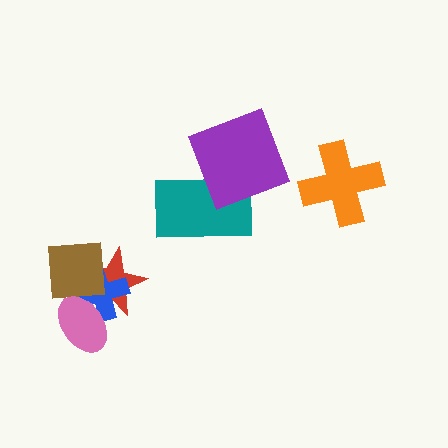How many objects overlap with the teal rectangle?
1 object overlaps with the teal rectangle.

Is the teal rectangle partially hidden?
Yes, it is partially covered by another shape.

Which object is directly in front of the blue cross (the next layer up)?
The brown square is directly in front of the blue cross.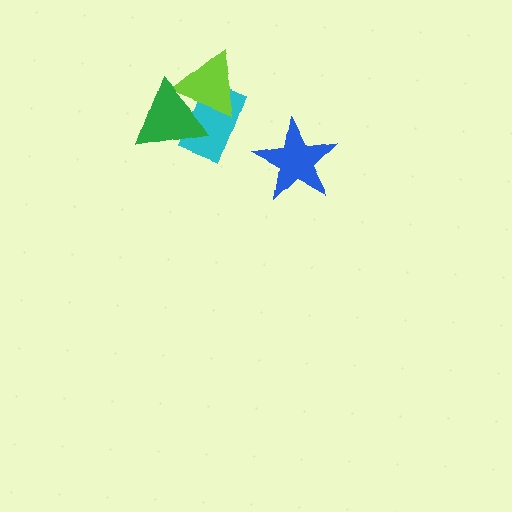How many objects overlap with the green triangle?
2 objects overlap with the green triangle.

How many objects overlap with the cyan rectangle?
2 objects overlap with the cyan rectangle.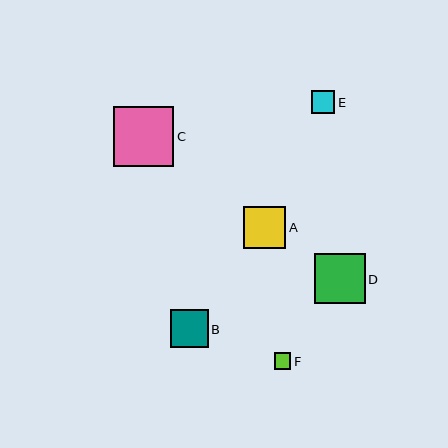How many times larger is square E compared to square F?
Square E is approximately 1.4 times the size of square F.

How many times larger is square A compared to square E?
Square A is approximately 1.8 times the size of square E.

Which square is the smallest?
Square F is the smallest with a size of approximately 17 pixels.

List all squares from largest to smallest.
From largest to smallest: C, D, A, B, E, F.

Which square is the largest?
Square C is the largest with a size of approximately 60 pixels.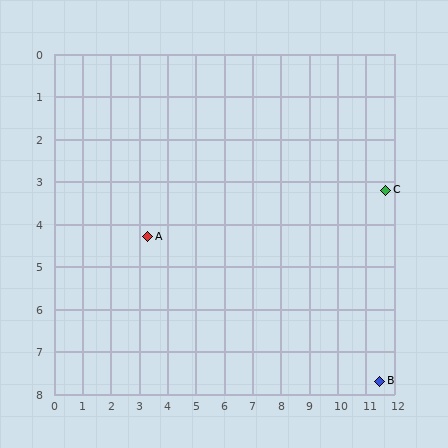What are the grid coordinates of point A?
Point A is at approximately (3.3, 4.3).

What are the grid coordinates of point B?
Point B is at approximately (11.5, 7.7).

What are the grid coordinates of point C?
Point C is at approximately (11.7, 3.2).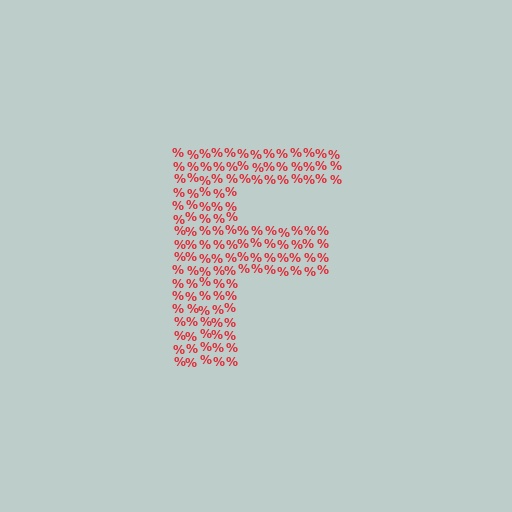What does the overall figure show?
The overall figure shows the letter F.